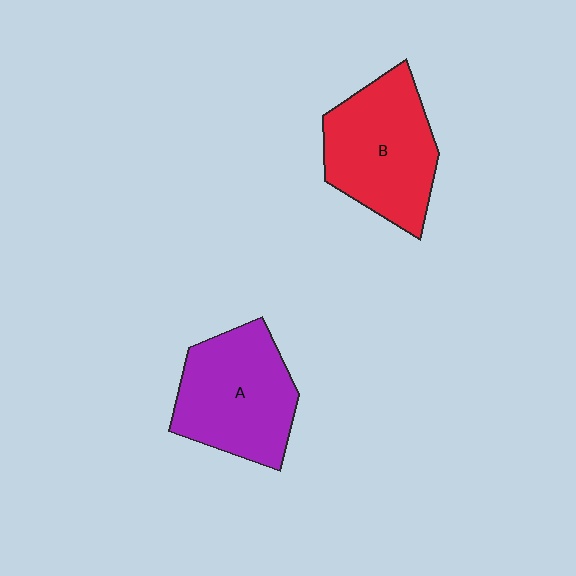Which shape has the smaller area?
Shape A (purple).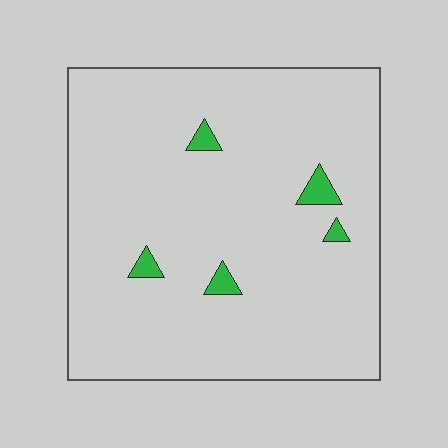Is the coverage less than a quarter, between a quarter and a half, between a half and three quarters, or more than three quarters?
Less than a quarter.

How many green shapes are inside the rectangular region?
5.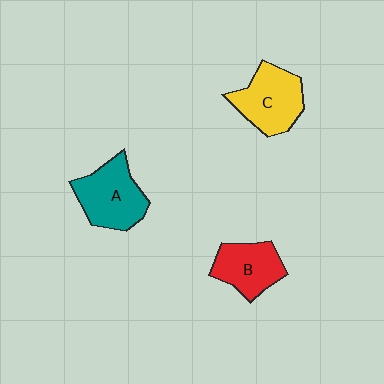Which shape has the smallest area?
Shape B (red).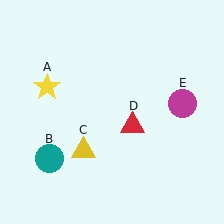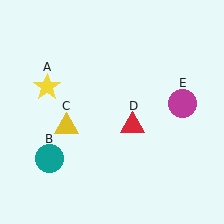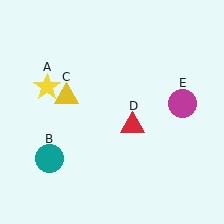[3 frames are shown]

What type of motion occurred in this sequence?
The yellow triangle (object C) rotated clockwise around the center of the scene.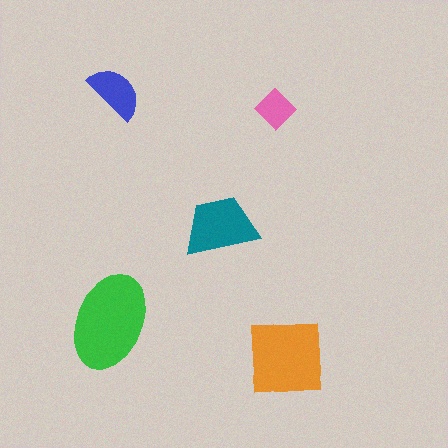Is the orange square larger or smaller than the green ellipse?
Smaller.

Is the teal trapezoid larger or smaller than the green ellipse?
Smaller.